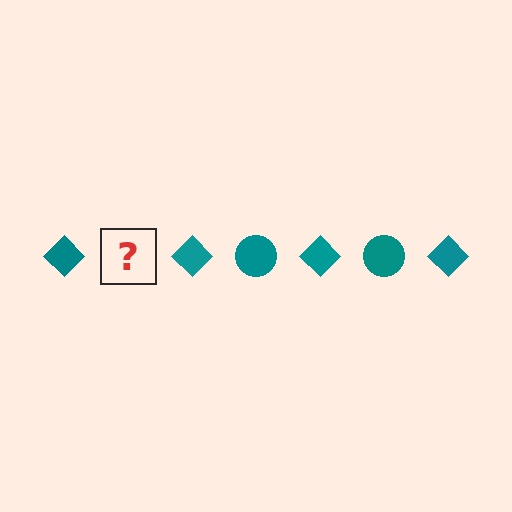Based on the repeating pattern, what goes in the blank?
The blank should be a teal circle.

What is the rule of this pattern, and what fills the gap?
The rule is that the pattern cycles through diamond, circle shapes in teal. The gap should be filled with a teal circle.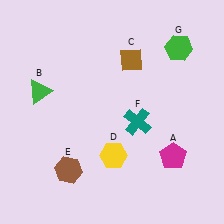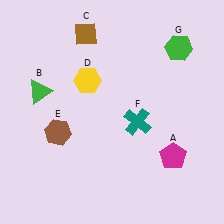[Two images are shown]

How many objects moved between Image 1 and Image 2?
3 objects moved between the two images.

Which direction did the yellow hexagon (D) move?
The yellow hexagon (D) moved up.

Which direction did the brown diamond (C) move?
The brown diamond (C) moved left.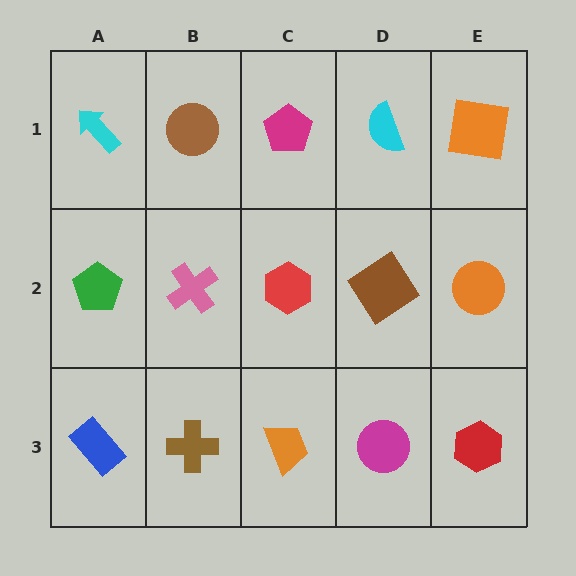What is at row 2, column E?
An orange circle.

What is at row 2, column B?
A pink cross.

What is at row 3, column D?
A magenta circle.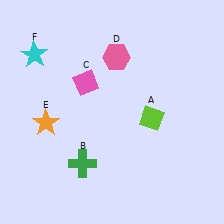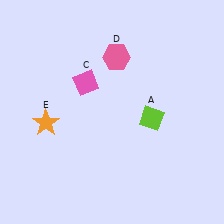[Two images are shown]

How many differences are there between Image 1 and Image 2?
There are 2 differences between the two images.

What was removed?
The green cross (B), the cyan star (F) were removed in Image 2.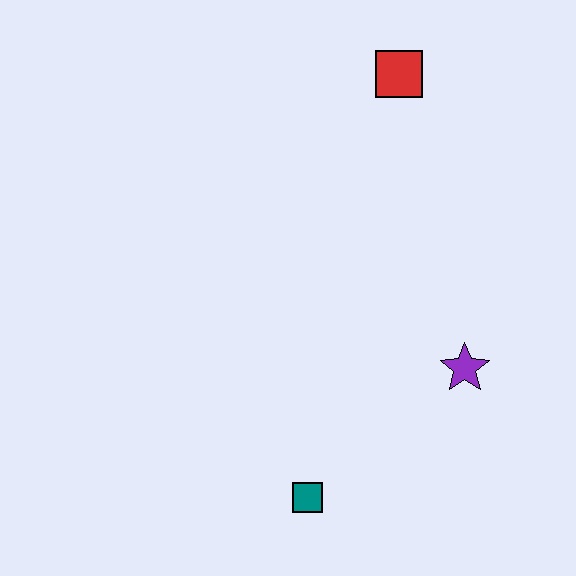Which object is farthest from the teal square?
The red square is farthest from the teal square.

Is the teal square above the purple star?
No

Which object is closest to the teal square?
The purple star is closest to the teal square.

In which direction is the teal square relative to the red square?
The teal square is below the red square.